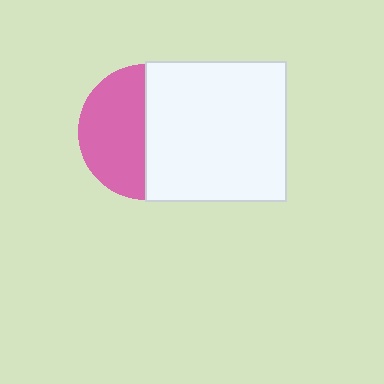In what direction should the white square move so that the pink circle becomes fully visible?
The white square should move right. That is the shortest direction to clear the overlap and leave the pink circle fully visible.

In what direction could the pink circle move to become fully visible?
The pink circle could move left. That would shift it out from behind the white square entirely.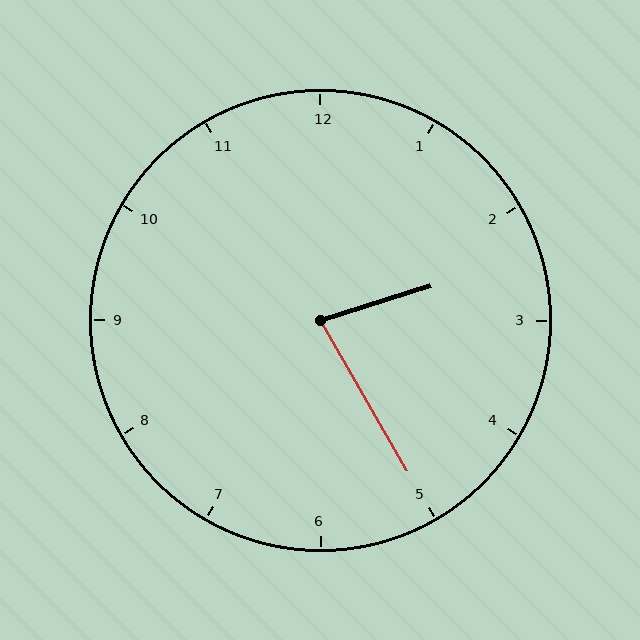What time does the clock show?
2:25.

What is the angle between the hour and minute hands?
Approximately 78 degrees.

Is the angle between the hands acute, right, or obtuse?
It is acute.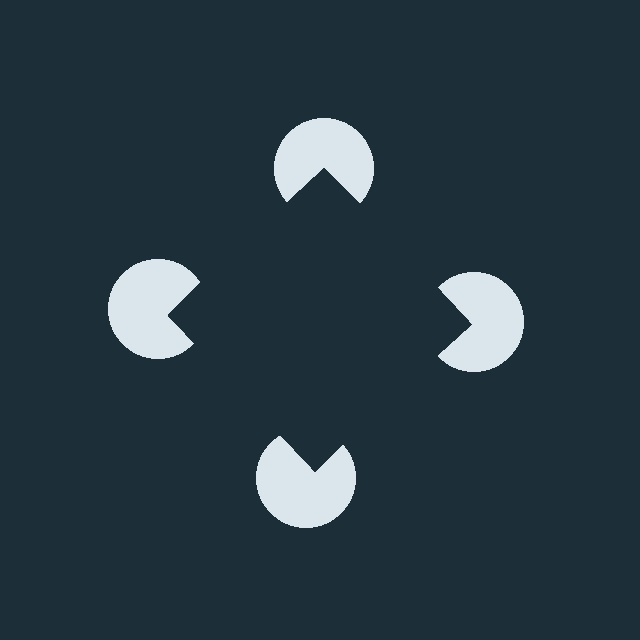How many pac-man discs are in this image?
There are 4 — one at each vertex of the illusory square.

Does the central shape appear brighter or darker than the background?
It typically appears slightly darker than the background, even though no actual brightness change is drawn.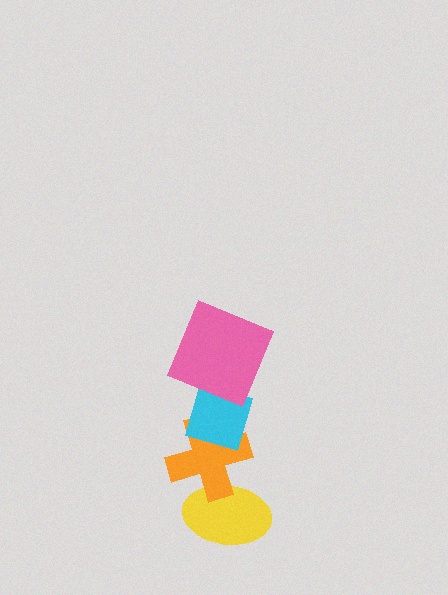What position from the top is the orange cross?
The orange cross is 3rd from the top.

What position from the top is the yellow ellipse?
The yellow ellipse is 4th from the top.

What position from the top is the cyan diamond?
The cyan diamond is 2nd from the top.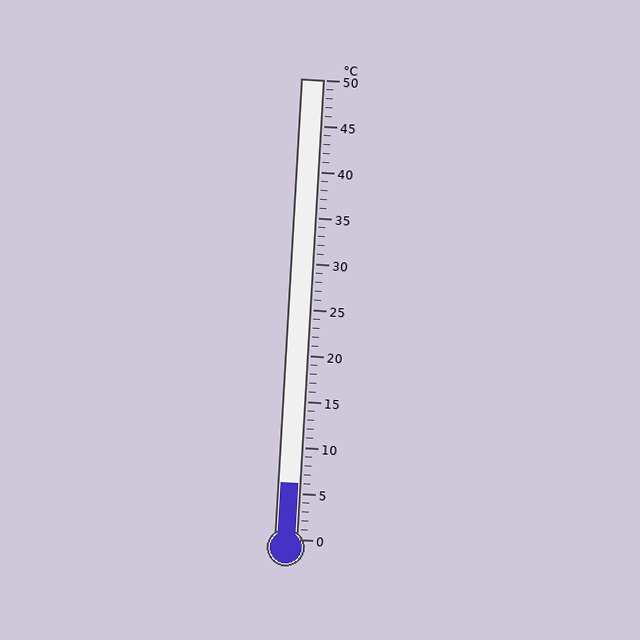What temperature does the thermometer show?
The thermometer shows approximately 6°C.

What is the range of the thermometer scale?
The thermometer scale ranges from 0°C to 50°C.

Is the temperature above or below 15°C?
The temperature is below 15°C.